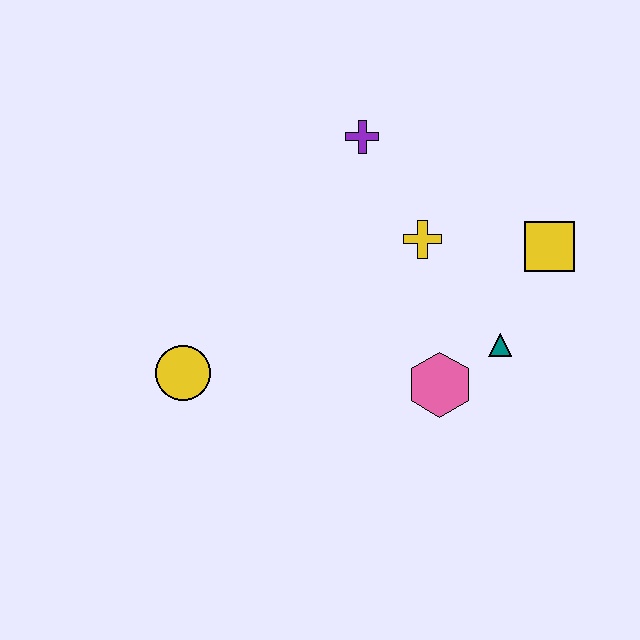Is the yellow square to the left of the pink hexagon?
No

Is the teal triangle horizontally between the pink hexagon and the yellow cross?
No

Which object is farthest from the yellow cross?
The yellow circle is farthest from the yellow cross.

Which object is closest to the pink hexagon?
The teal triangle is closest to the pink hexagon.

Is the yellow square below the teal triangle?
No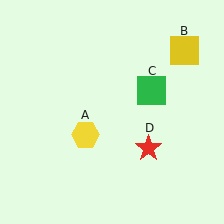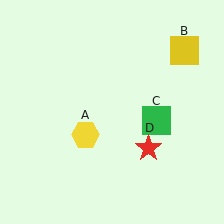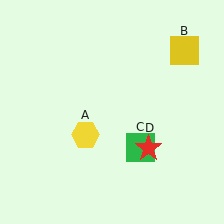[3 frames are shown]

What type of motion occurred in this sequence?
The green square (object C) rotated clockwise around the center of the scene.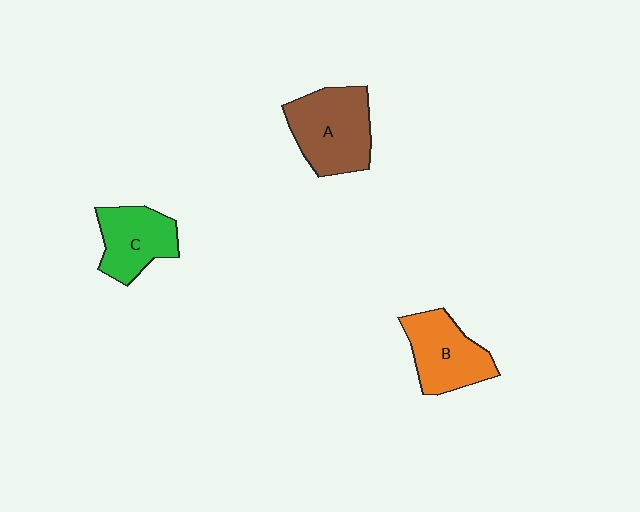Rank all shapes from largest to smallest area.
From largest to smallest: A (brown), B (orange), C (green).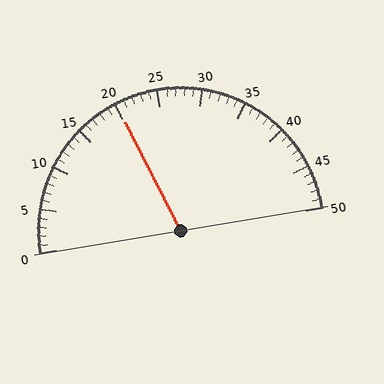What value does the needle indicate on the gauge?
The needle indicates approximately 20.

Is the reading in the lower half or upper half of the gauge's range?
The reading is in the lower half of the range (0 to 50).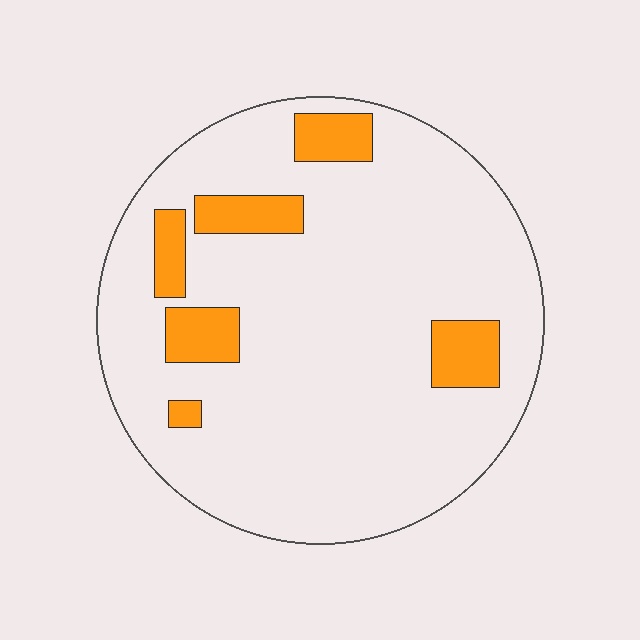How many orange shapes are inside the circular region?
6.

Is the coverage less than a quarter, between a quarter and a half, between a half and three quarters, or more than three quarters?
Less than a quarter.